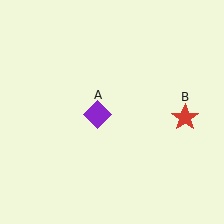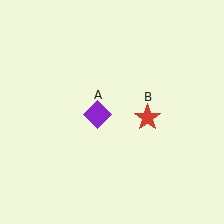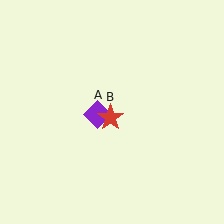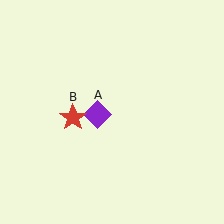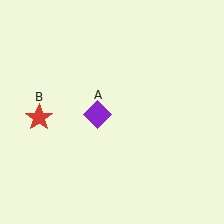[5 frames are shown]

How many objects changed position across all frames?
1 object changed position: red star (object B).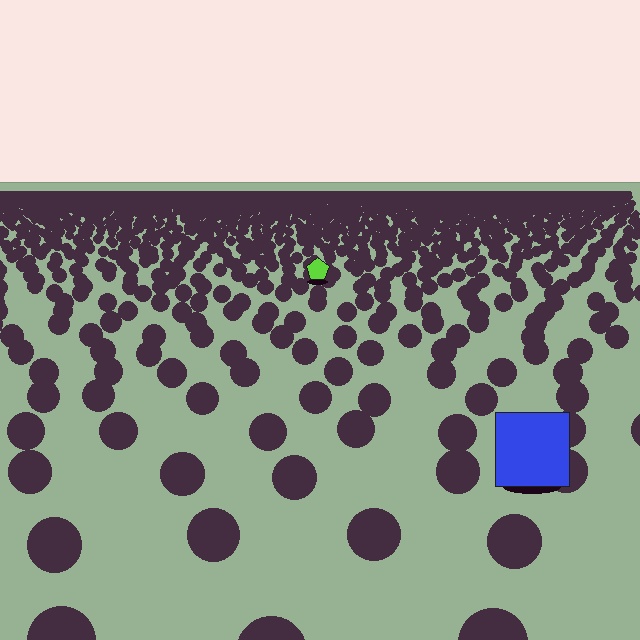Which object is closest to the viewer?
The blue square is closest. The texture marks near it are larger and more spread out.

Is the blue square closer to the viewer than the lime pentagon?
Yes. The blue square is closer — you can tell from the texture gradient: the ground texture is coarser near it.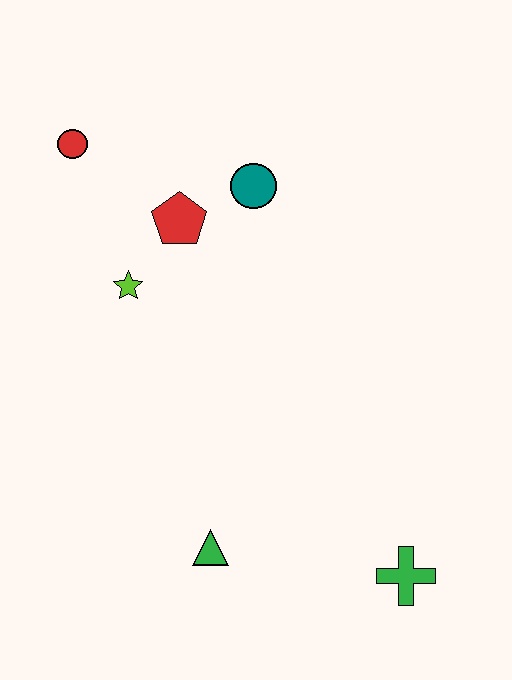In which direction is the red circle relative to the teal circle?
The red circle is to the left of the teal circle.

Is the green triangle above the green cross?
Yes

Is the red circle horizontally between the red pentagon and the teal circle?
No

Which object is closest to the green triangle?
The green cross is closest to the green triangle.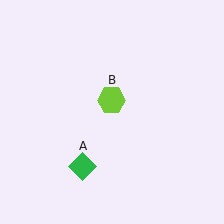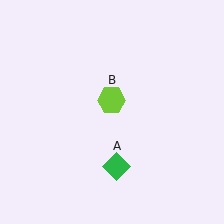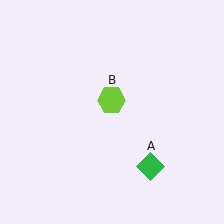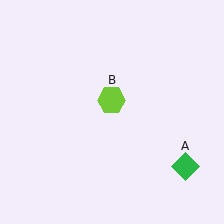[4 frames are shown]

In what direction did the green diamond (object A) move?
The green diamond (object A) moved right.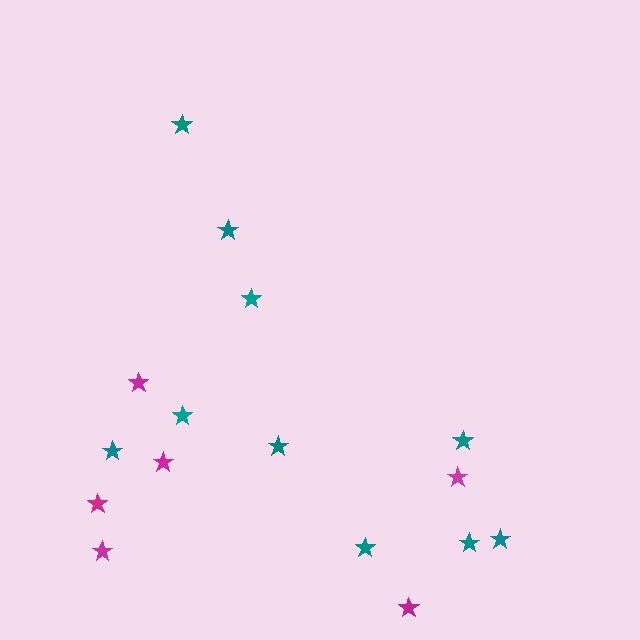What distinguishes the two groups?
There are 2 groups: one group of teal stars (10) and one group of magenta stars (6).